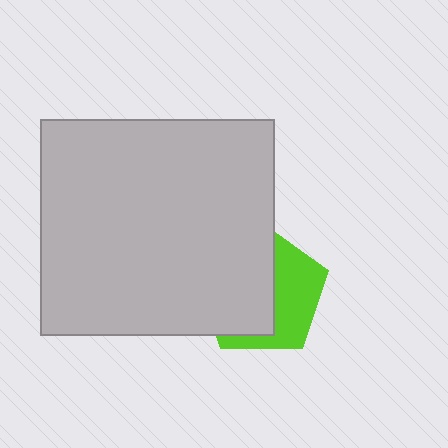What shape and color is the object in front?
The object in front is a light gray rectangle.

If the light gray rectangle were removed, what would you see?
You would see the complete lime pentagon.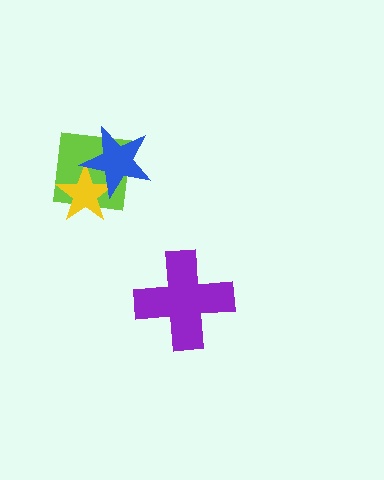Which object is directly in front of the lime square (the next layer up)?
The yellow star is directly in front of the lime square.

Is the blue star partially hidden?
No, no other shape covers it.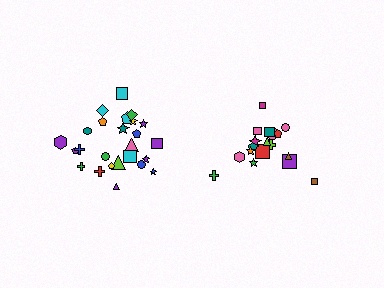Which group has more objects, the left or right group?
The left group.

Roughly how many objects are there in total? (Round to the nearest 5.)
Roughly 45 objects in total.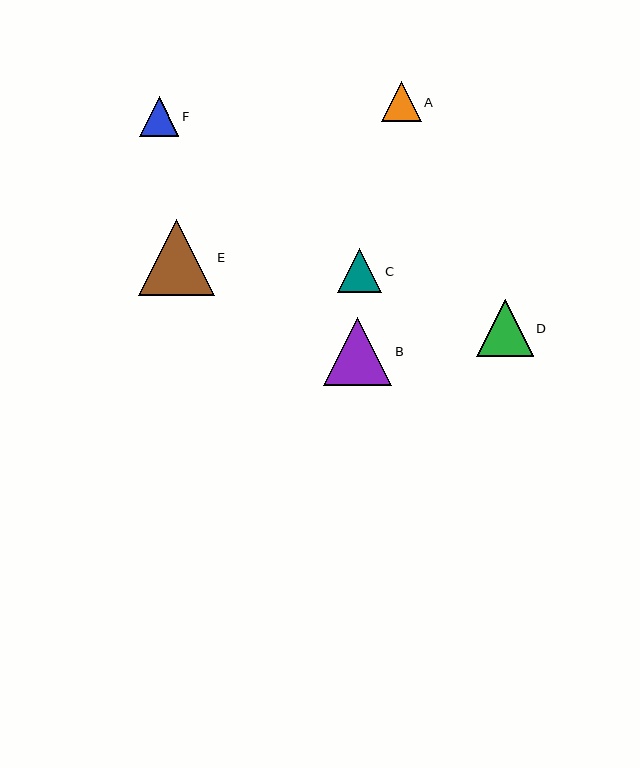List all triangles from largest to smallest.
From largest to smallest: E, B, D, C, A, F.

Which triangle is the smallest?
Triangle F is the smallest with a size of approximately 39 pixels.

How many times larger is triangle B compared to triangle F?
Triangle B is approximately 1.7 times the size of triangle F.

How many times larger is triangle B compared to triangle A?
Triangle B is approximately 1.7 times the size of triangle A.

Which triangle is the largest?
Triangle E is the largest with a size of approximately 76 pixels.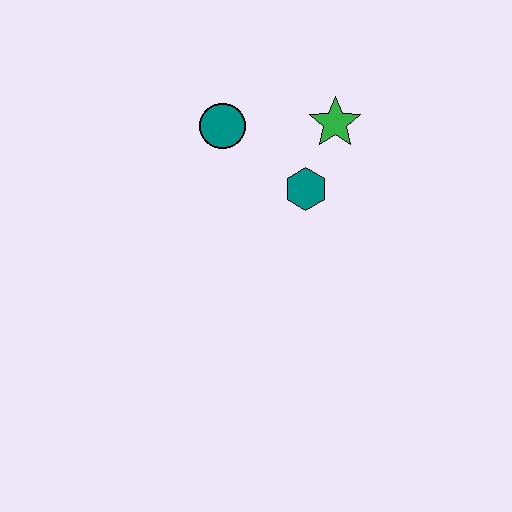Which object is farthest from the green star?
The teal circle is farthest from the green star.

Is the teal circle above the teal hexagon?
Yes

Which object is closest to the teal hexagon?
The green star is closest to the teal hexagon.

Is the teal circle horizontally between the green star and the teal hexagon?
No